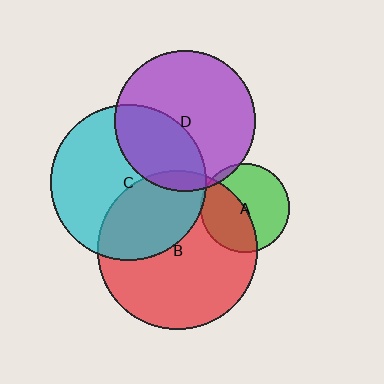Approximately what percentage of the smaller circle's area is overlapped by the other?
Approximately 35%.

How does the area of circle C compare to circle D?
Approximately 1.2 times.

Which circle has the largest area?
Circle B (red).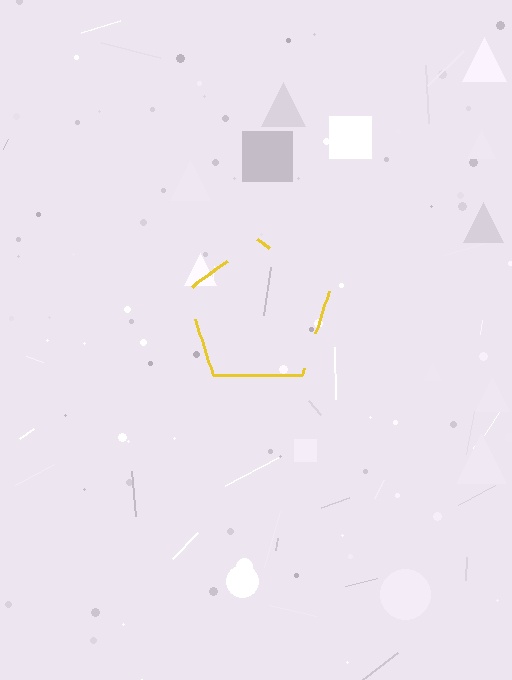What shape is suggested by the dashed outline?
The dashed outline suggests a pentagon.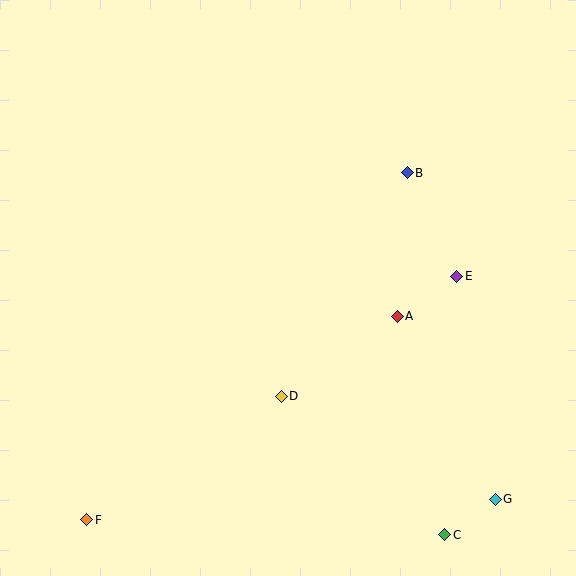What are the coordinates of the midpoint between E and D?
The midpoint between E and D is at (369, 336).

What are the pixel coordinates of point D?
Point D is at (281, 396).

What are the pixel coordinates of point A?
Point A is at (397, 316).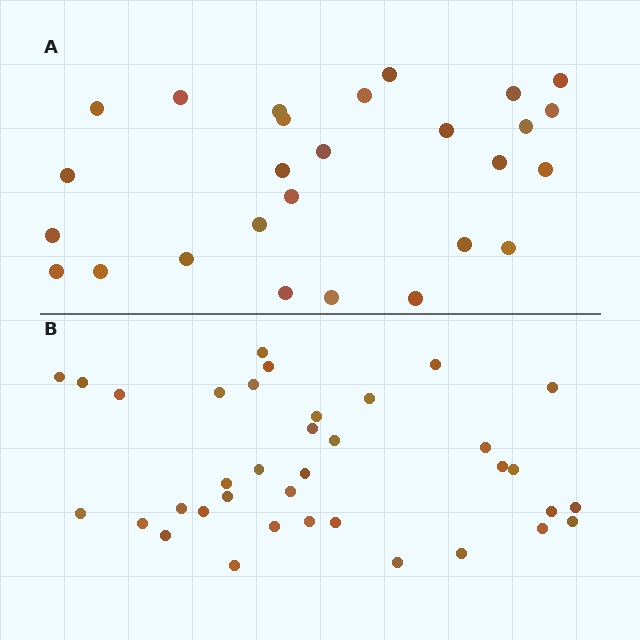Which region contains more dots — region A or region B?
Region B (the bottom region) has more dots.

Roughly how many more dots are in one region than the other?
Region B has roughly 8 or so more dots than region A.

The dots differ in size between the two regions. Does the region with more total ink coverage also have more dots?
No. Region A has more total ink coverage because its dots are larger, but region B actually contains more individual dots. Total area can be misleading — the number of items is what matters here.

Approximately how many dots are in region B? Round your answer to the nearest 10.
About 40 dots. (The exact count is 36, which rounds to 40.)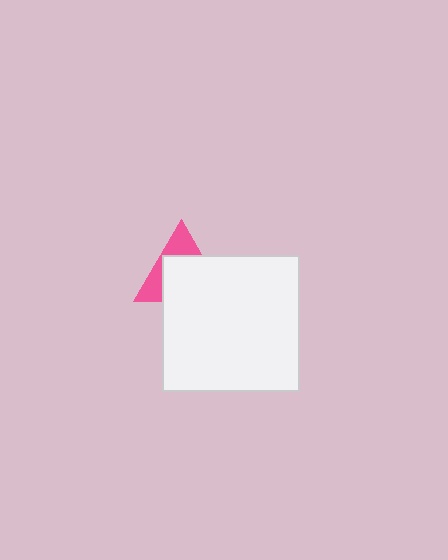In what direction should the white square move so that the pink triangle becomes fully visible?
The white square should move down. That is the shortest direction to clear the overlap and leave the pink triangle fully visible.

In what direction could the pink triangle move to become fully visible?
The pink triangle could move up. That would shift it out from behind the white square entirely.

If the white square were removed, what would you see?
You would see the complete pink triangle.